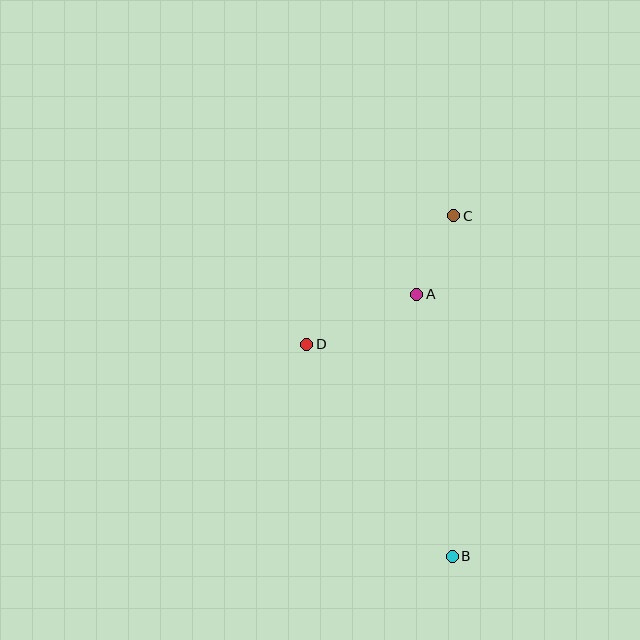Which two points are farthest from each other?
Points B and C are farthest from each other.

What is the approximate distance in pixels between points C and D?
The distance between C and D is approximately 195 pixels.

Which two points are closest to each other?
Points A and C are closest to each other.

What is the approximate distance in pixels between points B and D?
The distance between B and D is approximately 257 pixels.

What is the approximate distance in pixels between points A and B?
The distance between A and B is approximately 264 pixels.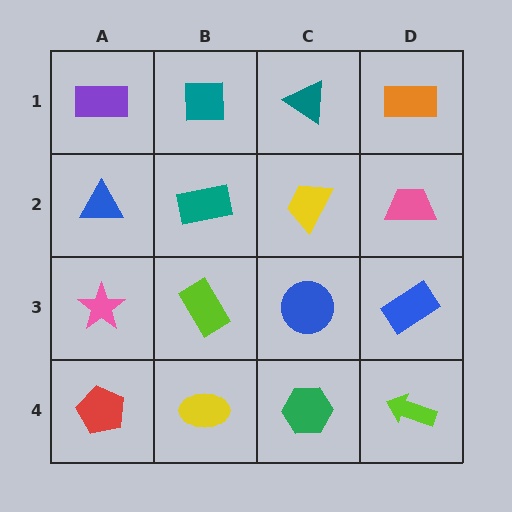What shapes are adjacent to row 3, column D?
A pink trapezoid (row 2, column D), a lime arrow (row 4, column D), a blue circle (row 3, column C).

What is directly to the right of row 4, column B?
A green hexagon.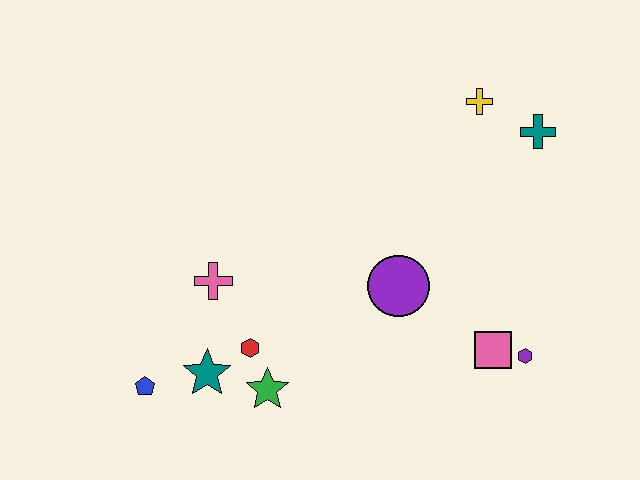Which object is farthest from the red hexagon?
The teal cross is farthest from the red hexagon.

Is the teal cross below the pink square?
No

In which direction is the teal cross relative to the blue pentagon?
The teal cross is to the right of the blue pentagon.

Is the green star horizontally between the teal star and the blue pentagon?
No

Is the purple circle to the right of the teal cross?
No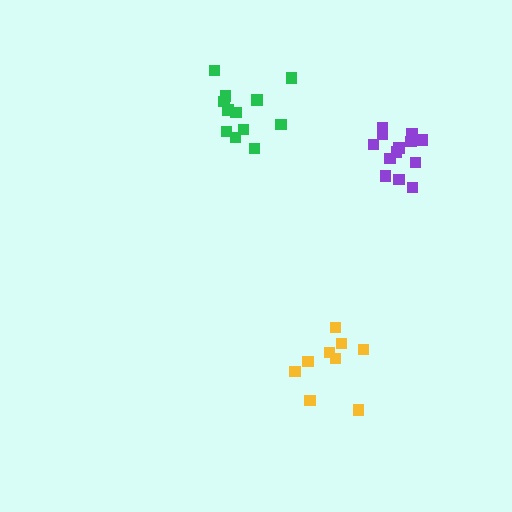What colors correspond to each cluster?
The clusters are colored: green, yellow, purple.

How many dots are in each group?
Group 1: 12 dots, Group 2: 9 dots, Group 3: 13 dots (34 total).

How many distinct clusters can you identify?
There are 3 distinct clusters.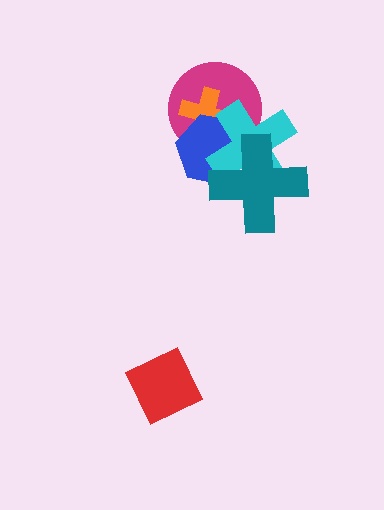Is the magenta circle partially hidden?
Yes, it is partially covered by another shape.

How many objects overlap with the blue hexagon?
4 objects overlap with the blue hexagon.